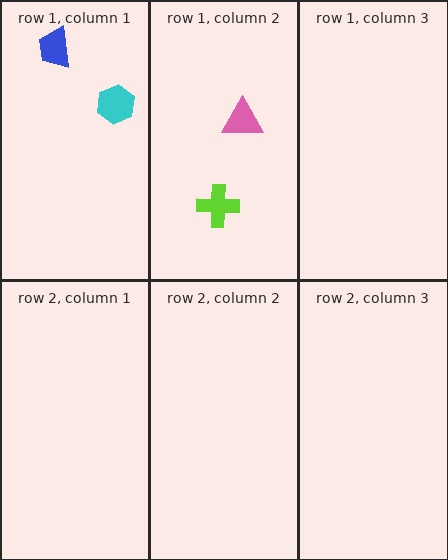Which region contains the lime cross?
The row 1, column 2 region.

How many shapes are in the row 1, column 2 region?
2.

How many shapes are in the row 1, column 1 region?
2.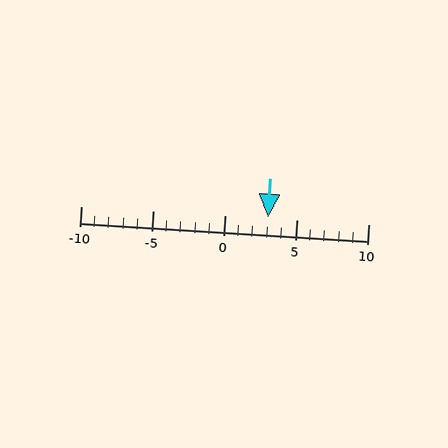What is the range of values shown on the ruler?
The ruler shows values from -10 to 10.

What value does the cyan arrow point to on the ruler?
The cyan arrow points to approximately 3.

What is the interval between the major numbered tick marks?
The major tick marks are spaced 5 units apart.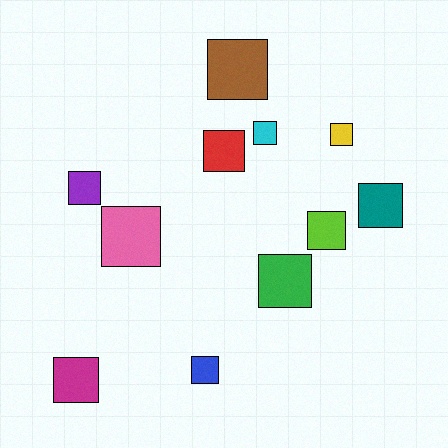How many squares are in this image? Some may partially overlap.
There are 11 squares.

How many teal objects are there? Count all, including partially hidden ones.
There is 1 teal object.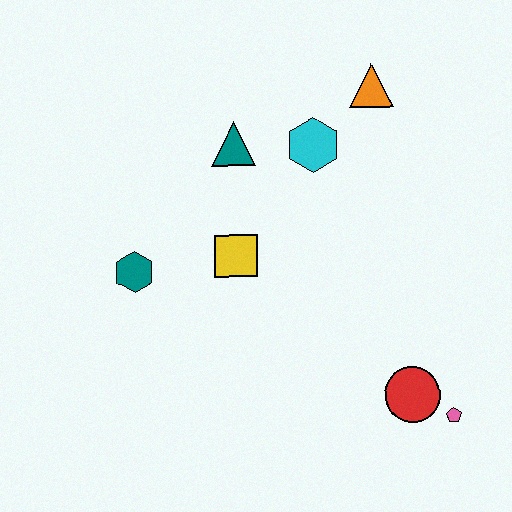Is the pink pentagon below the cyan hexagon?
Yes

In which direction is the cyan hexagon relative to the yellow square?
The cyan hexagon is above the yellow square.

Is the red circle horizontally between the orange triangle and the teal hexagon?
No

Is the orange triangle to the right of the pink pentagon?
No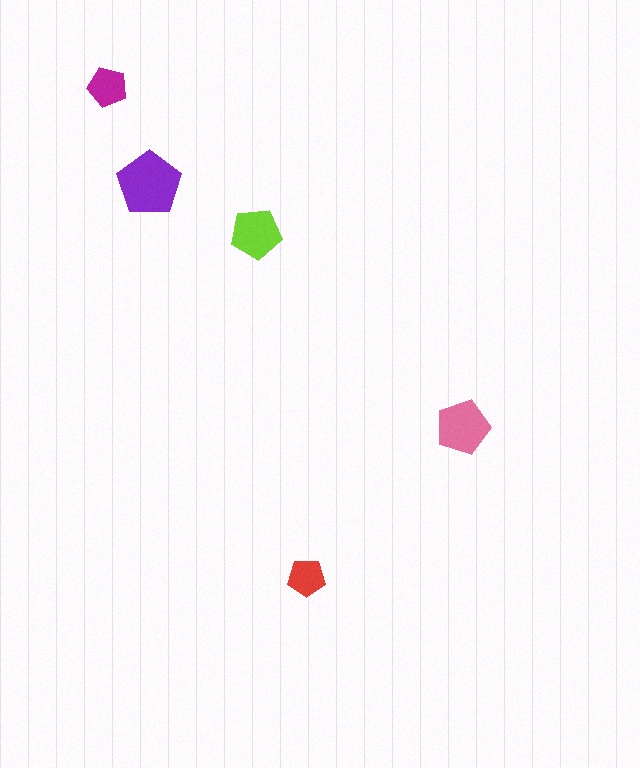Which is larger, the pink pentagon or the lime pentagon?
The pink one.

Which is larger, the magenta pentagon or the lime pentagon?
The lime one.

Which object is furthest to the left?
The magenta pentagon is leftmost.